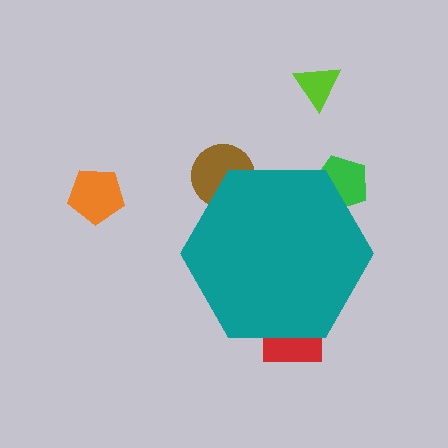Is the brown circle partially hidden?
Yes, the brown circle is partially hidden behind the teal hexagon.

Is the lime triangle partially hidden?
No, the lime triangle is fully visible.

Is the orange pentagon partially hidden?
No, the orange pentagon is fully visible.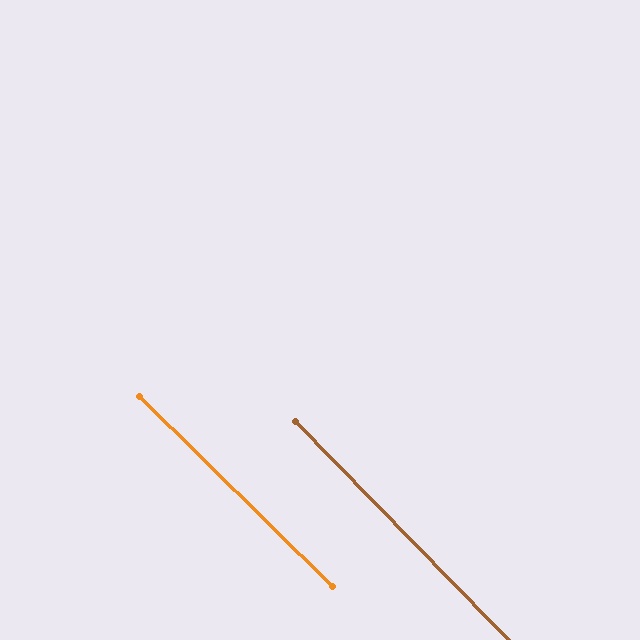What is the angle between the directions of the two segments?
Approximately 1 degree.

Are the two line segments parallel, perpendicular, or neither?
Parallel — their directions differ by only 1.1°.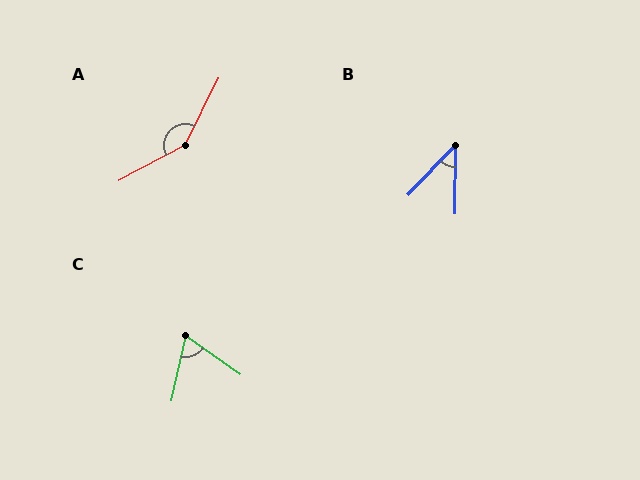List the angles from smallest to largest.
B (44°), C (67°), A (145°).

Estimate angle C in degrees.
Approximately 67 degrees.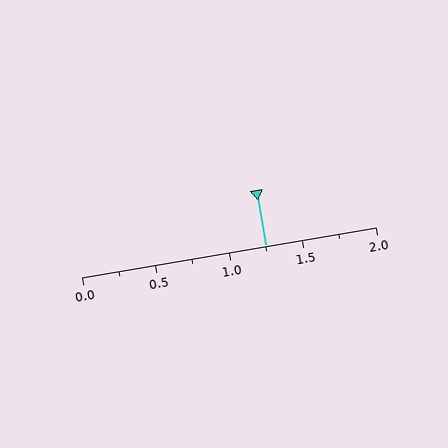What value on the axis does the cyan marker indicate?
The marker indicates approximately 1.25.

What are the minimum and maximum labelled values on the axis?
The axis runs from 0.0 to 2.0.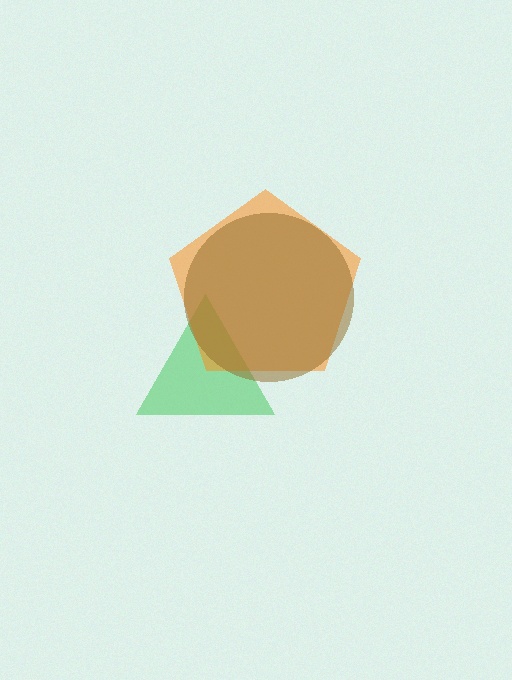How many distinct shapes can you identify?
There are 3 distinct shapes: a green triangle, an orange pentagon, a brown circle.